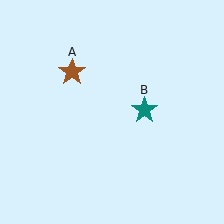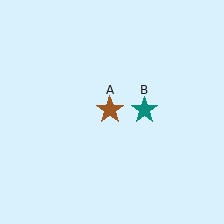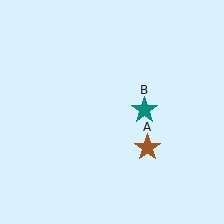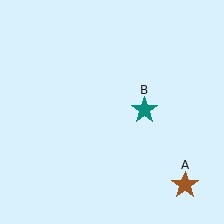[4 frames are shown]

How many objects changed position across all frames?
1 object changed position: brown star (object A).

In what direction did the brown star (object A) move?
The brown star (object A) moved down and to the right.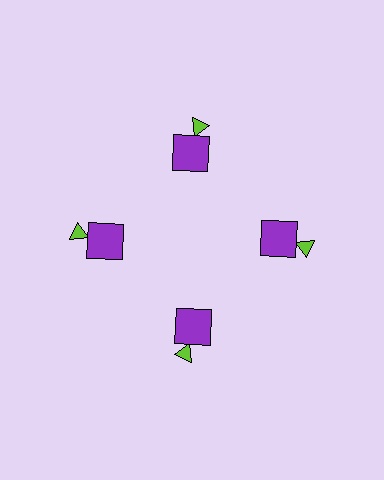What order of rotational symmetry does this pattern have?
This pattern has 4-fold rotational symmetry.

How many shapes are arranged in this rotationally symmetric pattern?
There are 8 shapes, arranged in 4 groups of 2.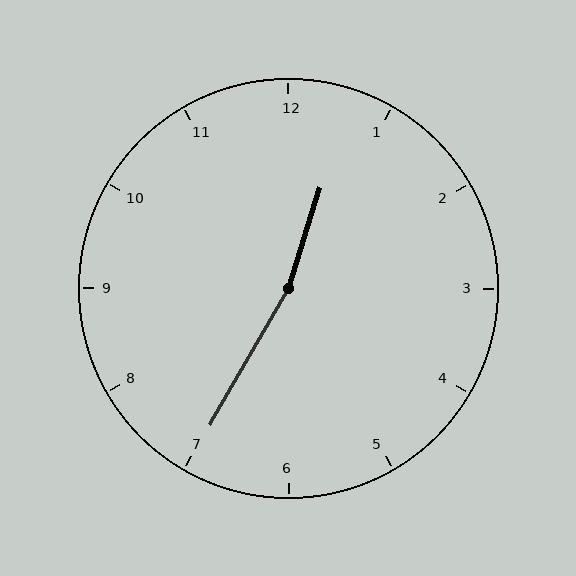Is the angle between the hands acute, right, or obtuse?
It is obtuse.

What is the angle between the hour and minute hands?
Approximately 168 degrees.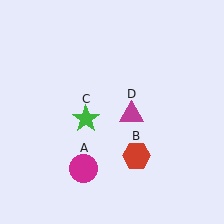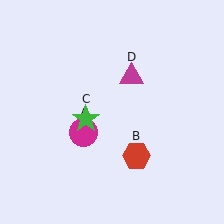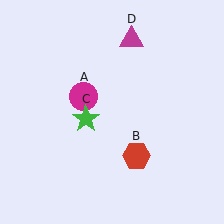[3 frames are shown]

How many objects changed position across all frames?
2 objects changed position: magenta circle (object A), magenta triangle (object D).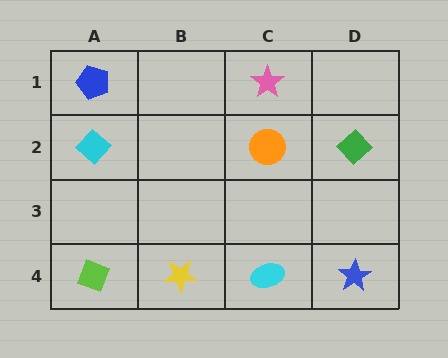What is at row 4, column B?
A yellow star.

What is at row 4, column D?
A blue star.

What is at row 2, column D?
A green diamond.